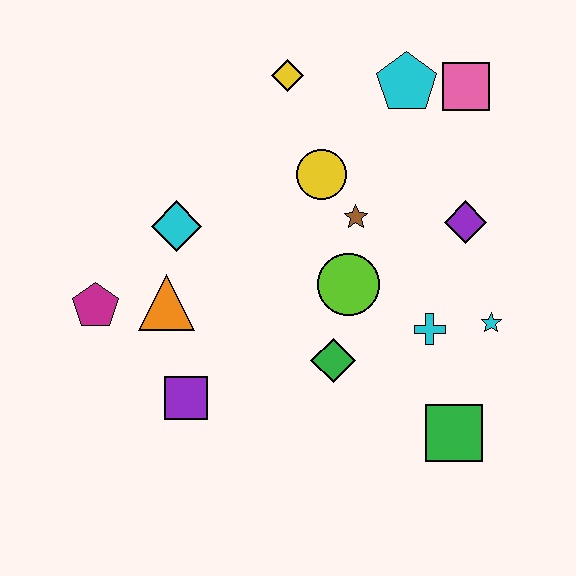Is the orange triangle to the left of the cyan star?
Yes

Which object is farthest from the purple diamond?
The magenta pentagon is farthest from the purple diamond.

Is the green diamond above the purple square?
Yes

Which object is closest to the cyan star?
The cyan cross is closest to the cyan star.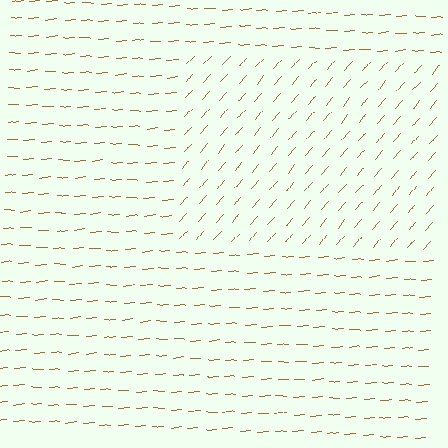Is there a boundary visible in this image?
Yes, there is a texture boundary formed by a change in line orientation.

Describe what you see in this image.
The image is filled with small brown line segments. A rectangle region in the image has lines oriented differently from the surrounding lines, creating a visible texture boundary.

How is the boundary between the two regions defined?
The boundary is defined purely by a change in line orientation (approximately 45 degrees difference). All lines are the same color and thickness.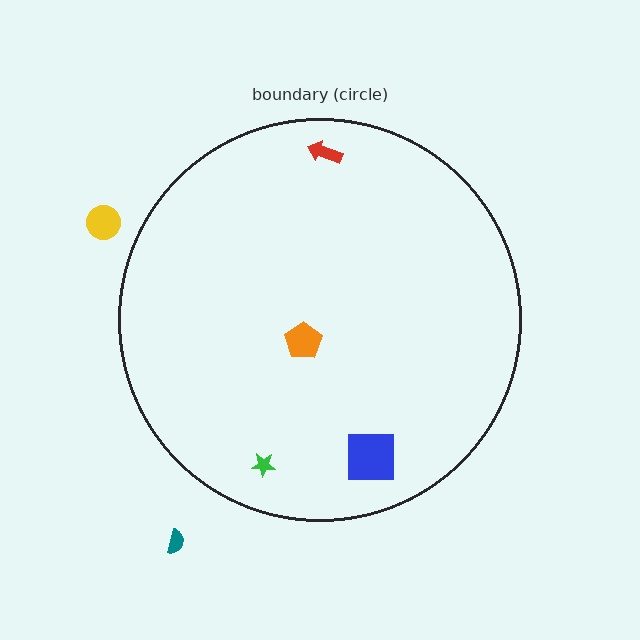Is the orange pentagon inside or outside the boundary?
Inside.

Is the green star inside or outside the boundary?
Inside.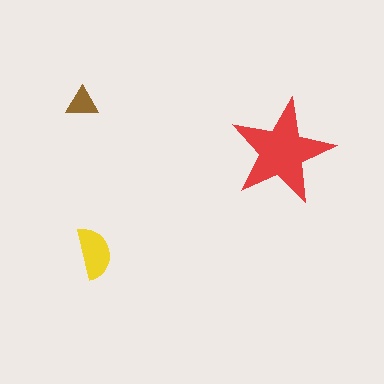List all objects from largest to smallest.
The red star, the yellow semicircle, the brown triangle.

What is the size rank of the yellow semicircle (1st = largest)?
2nd.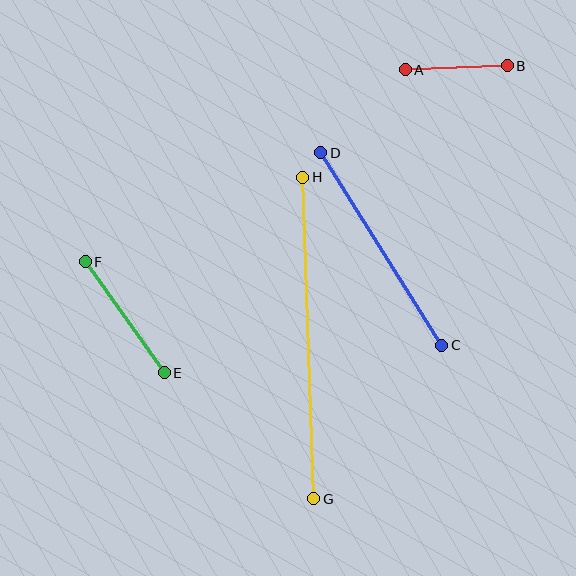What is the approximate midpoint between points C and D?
The midpoint is at approximately (381, 249) pixels.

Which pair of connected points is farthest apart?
Points G and H are farthest apart.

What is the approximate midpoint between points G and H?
The midpoint is at approximately (308, 338) pixels.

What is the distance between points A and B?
The distance is approximately 102 pixels.